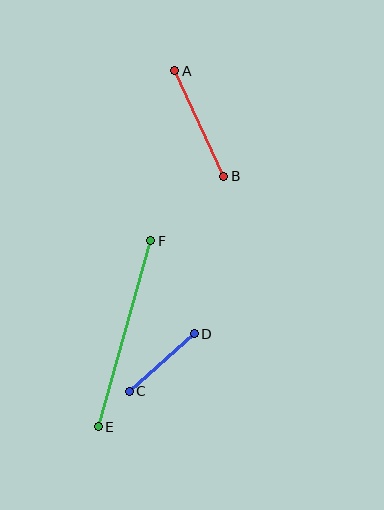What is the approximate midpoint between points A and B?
The midpoint is at approximately (199, 124) pixels.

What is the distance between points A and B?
The distance is approximately 116 pixels.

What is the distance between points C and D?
The distance is approximately 87 pixels.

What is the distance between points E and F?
The distance is approximately 193 pixels.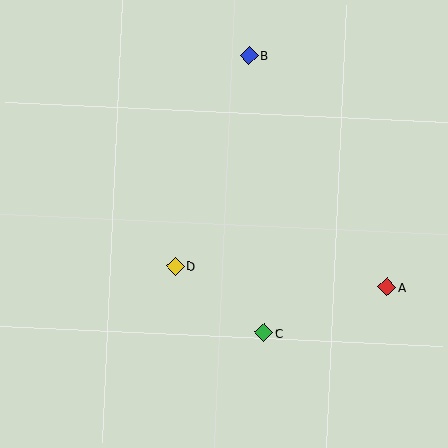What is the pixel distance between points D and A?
The distance between D and A is 212 pixels.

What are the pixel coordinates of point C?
Point C is at (264, 333).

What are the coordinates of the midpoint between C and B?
The midpoint between C and B is at (256, 194).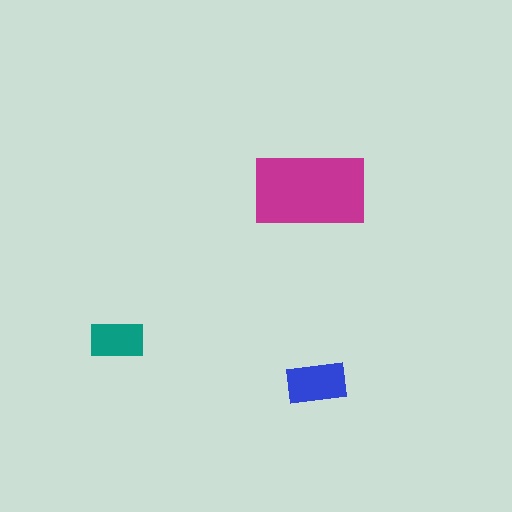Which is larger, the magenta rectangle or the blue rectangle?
The magenta one.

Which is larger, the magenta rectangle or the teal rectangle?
The magenta one.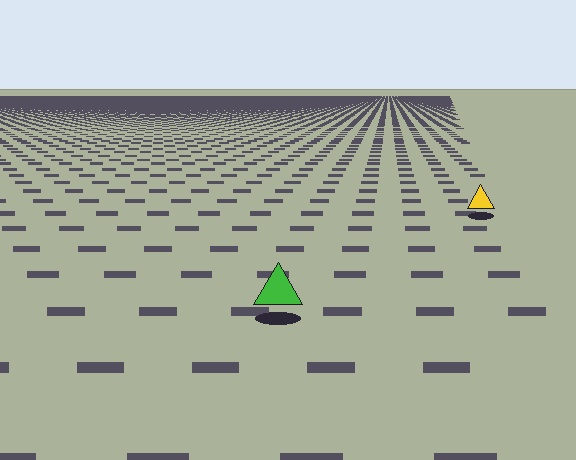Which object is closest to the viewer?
The green triangle is closest. The texture marks near it are larger and more spread out.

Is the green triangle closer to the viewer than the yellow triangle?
Yes. The green triangle is closer — you can tell from the texture gradient: the ground texture is coarser near it.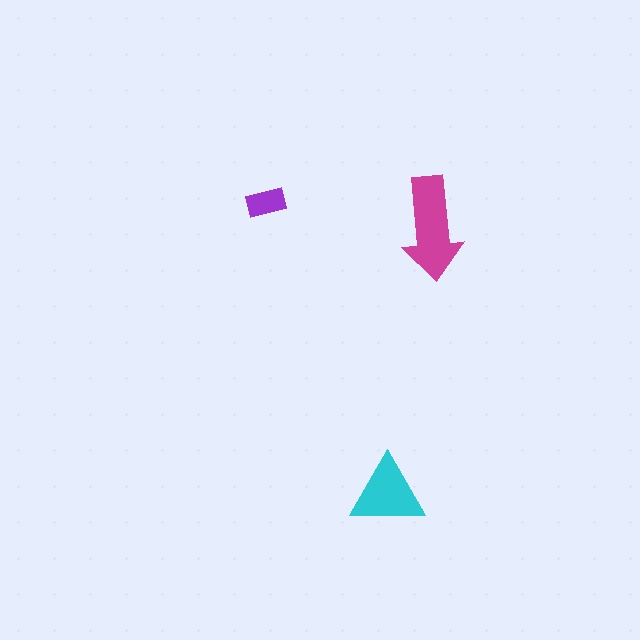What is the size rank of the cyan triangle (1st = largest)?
2nd.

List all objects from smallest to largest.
The purple rectangle, the cyan triangle, the magenta arrow.